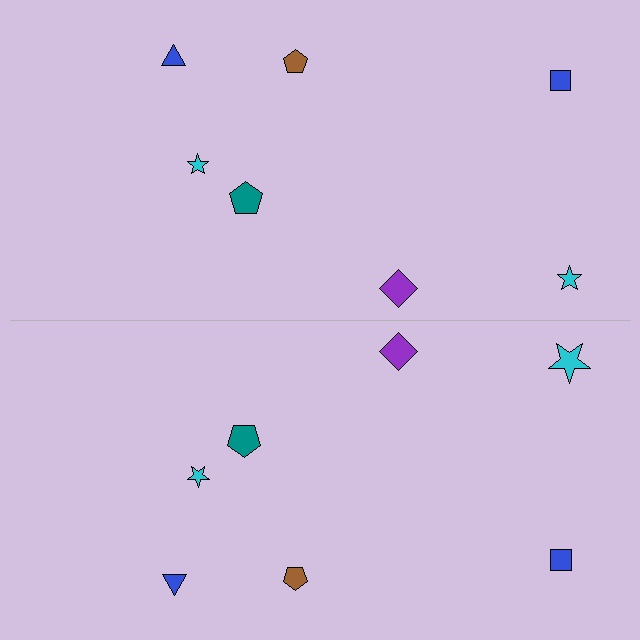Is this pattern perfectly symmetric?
No, the pattern is not perfectly symmetric. The cyan star on the bottom side has a different size than its mirror counterpart.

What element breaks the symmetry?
The cyan star on the bottom side has a different size than its mirror counterpart.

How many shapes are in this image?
There are 14 shapes in this image.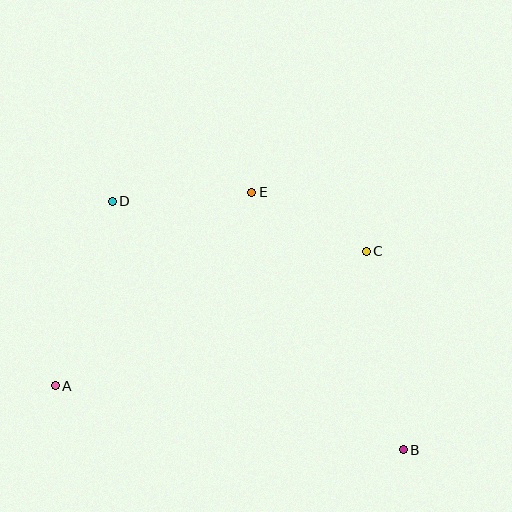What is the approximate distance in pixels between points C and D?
The distance between C and D is approximately 259 pixels.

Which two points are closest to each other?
Points C and E are closest to each other.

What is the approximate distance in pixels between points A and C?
The distance between A and C is approximately 339 pixels.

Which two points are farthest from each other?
Points B and D are farthest from each other.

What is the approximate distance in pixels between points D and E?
The distance between D and E is approximately 140 pixels.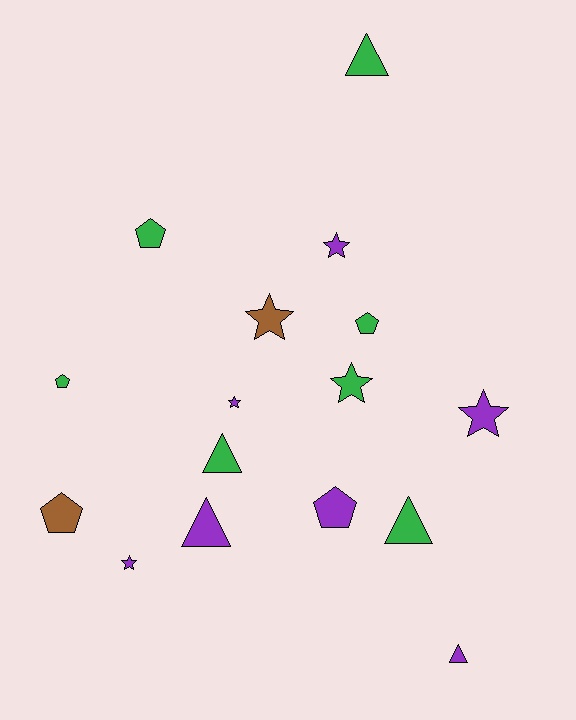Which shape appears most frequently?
Star, with 6 objects.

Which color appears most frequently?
Green, with 7 objects.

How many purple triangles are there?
There are 2 purple triangles.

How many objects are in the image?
There are 16 objects.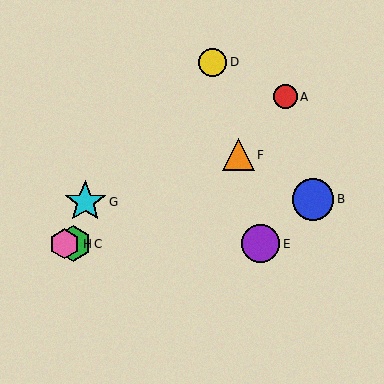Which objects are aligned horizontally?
Objects C, E, H are aligned horizontally.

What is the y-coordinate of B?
Object B is at y≈199.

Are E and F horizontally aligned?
No, E is at y≈244 and F is at y≈155.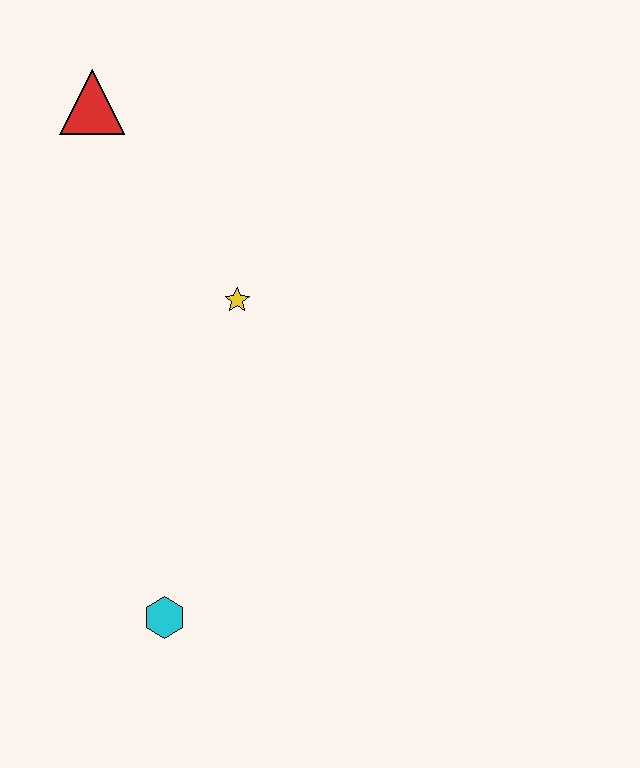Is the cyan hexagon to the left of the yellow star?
Yes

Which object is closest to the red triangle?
The yellow star is closest to the red triangle.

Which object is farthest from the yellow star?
The cyan hexagon is farthest from the yellow star.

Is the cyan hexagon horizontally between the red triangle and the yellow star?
Yes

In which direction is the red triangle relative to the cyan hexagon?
The red triangle is above the cyan hexagon.